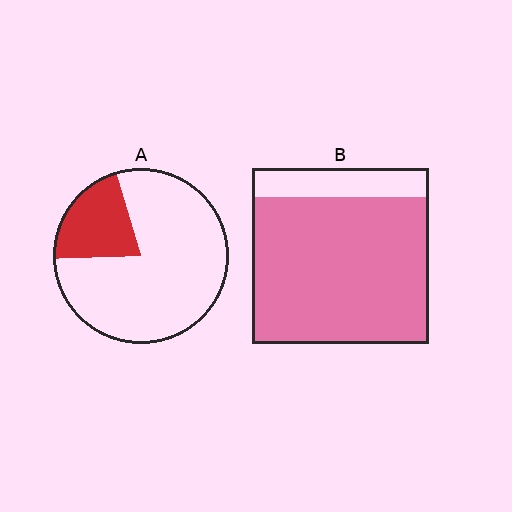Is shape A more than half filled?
No.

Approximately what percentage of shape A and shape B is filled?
A is approximately 20% and B is approximately 85%.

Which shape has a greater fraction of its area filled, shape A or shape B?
Shape B.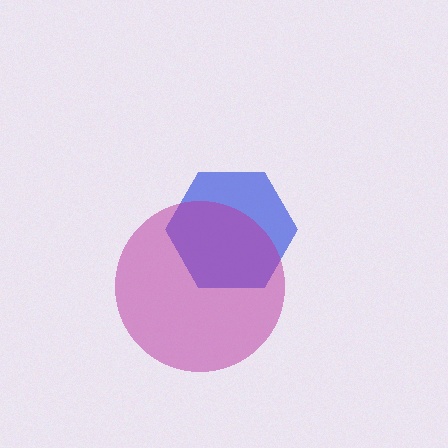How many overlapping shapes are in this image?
There are 2 overlapping shapes in the image.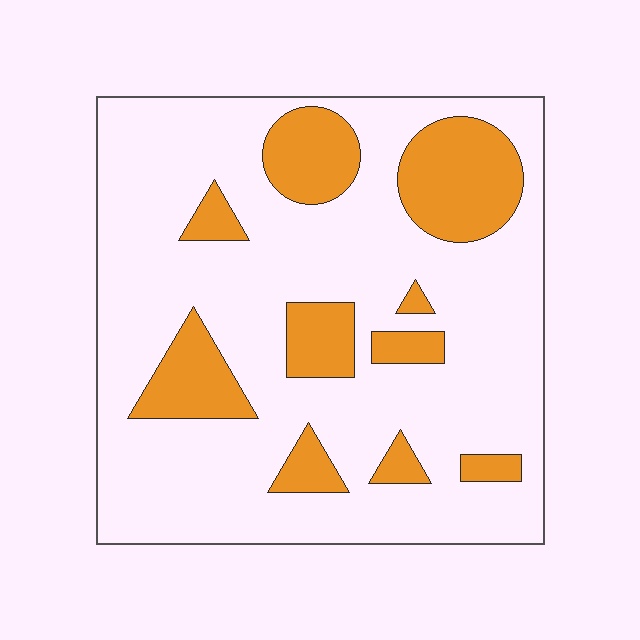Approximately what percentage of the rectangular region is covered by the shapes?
Approximately 20%.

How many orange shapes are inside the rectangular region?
10.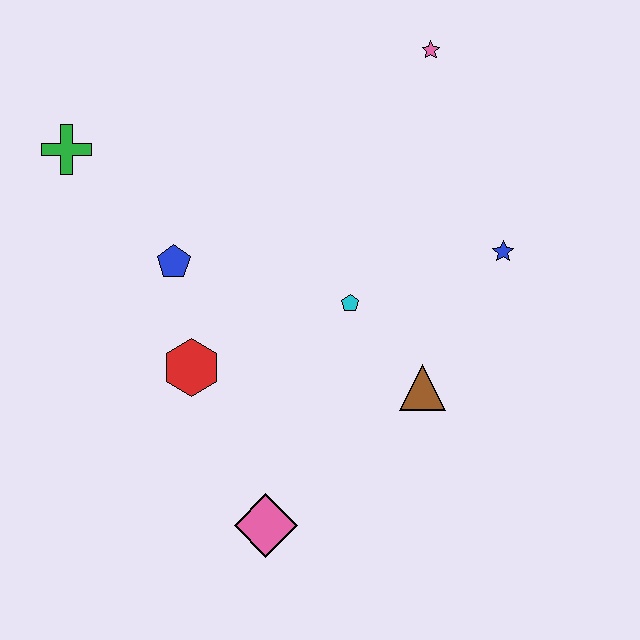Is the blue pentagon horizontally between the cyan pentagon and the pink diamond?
No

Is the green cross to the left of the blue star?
Yes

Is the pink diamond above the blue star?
No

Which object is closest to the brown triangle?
The cyan pentagon is closest to the brown triangle.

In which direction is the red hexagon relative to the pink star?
The red hexagon is below the pink star.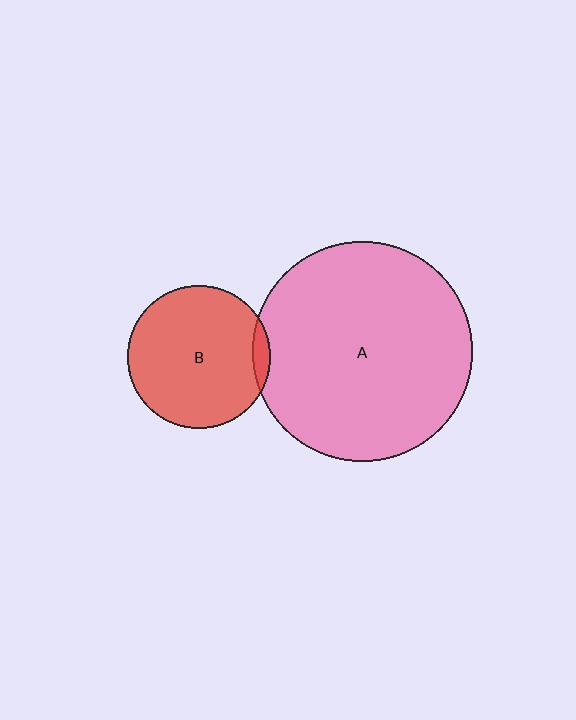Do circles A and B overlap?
Yes.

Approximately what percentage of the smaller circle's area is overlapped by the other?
Approximately 5%.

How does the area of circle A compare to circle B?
Approximately 2.4 times.